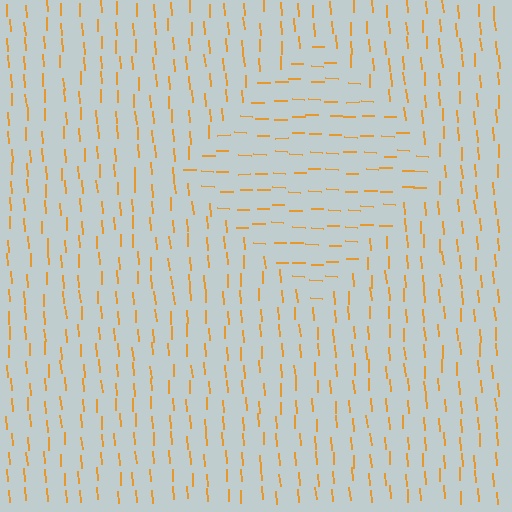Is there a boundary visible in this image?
Yes, there is a texture boundary formed by a change in line orientation.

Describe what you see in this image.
The image is filled with small orange line segments. A diamond region in the image has lines oriented differently from the surrounding lines, creating a visible texture boundary.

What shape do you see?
I see a diamond.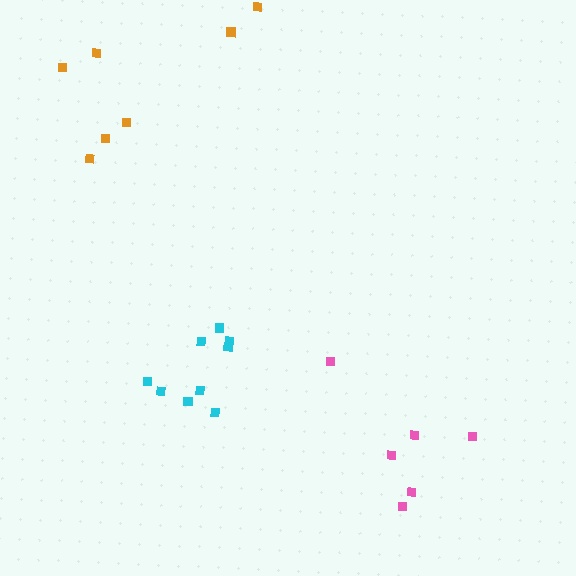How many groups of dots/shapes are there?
There are 3 groups.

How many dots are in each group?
Group 1: 9 dots, Group 2: 7 dots, Group 3: 6 dots (22 total).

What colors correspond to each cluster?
The clusters are colored: cyan, orange, pink.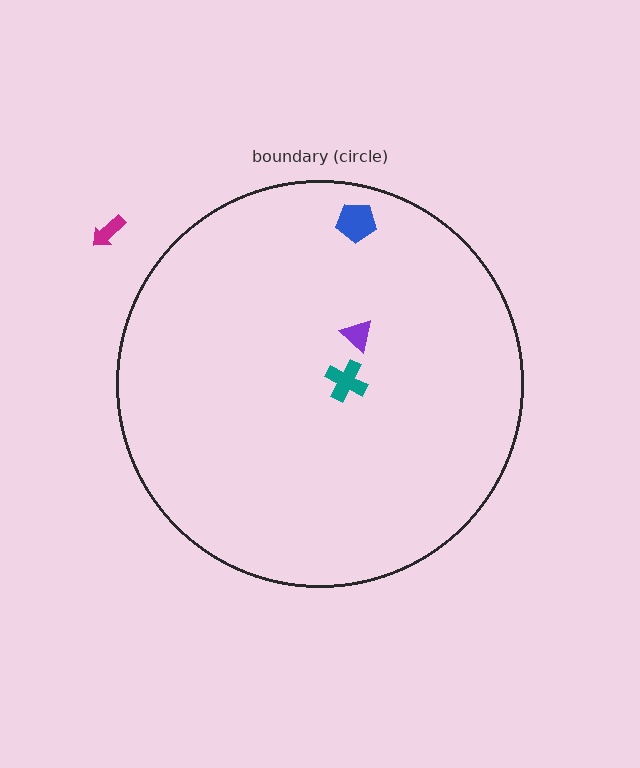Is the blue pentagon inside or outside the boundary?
Inside.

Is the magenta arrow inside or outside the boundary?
Outside.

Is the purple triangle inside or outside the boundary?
Inside.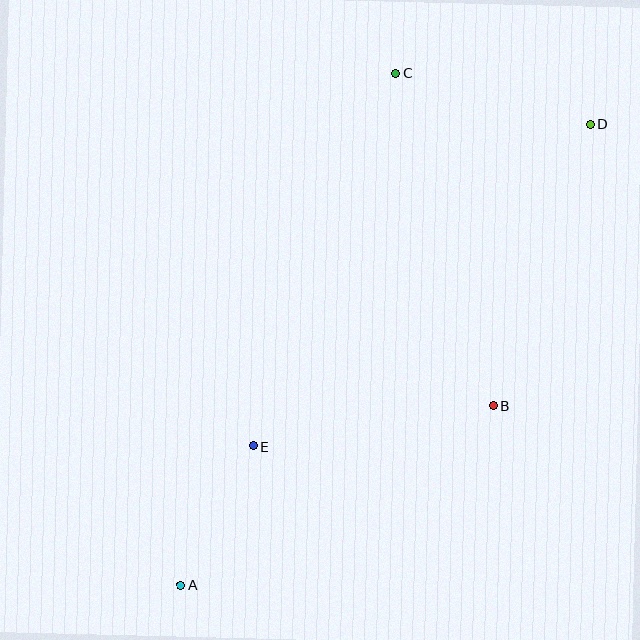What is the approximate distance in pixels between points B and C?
The distance between B and C is approximately 346 pixels.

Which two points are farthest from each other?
Points A and D are farthest from each other.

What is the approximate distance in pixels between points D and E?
The distance between D and E is approximately 467 pixels.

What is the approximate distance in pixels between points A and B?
The distance between A and B is approximately 360 pixels.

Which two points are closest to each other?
Points A and E are closest to each other.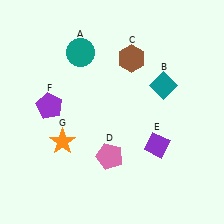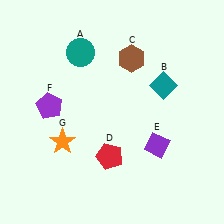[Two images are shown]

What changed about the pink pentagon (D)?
In Image 1, D is pink. In Image 2, it changed to red.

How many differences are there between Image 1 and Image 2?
There is 1 difference between the two images.